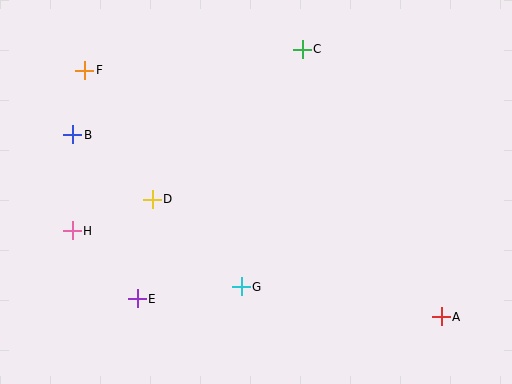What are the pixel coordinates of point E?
Point E is at (137, 299).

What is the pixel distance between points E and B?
The distance between E and B is 176 pixels.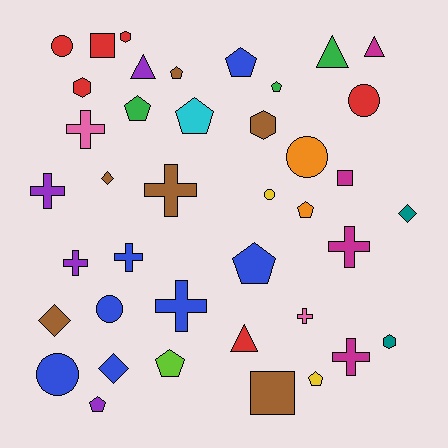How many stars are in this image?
There are no stars.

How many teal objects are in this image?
There are 2 teal objects.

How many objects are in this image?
There are 40 objects.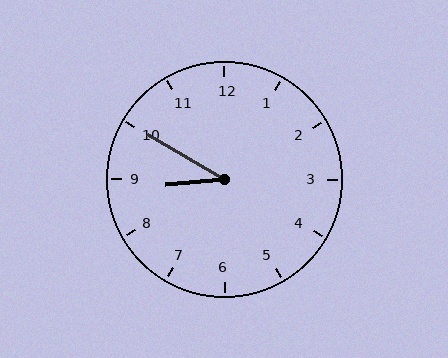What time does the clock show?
8:50.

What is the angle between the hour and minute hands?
Approximately 35 degrees.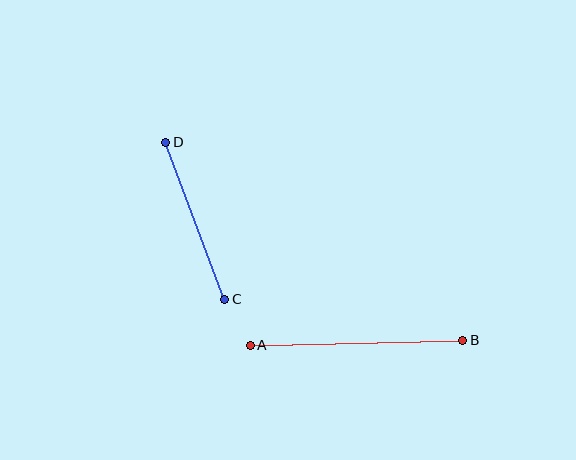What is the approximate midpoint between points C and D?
The midpoint is at approximately (195, 221) pixels.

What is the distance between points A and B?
The distance is approximately 213 pixels.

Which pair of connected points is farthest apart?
Points A and B are farthest apart.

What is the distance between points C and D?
The distance is approximately 168 pixels.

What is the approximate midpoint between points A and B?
The midpoint is at approximately (356, 343) pixels.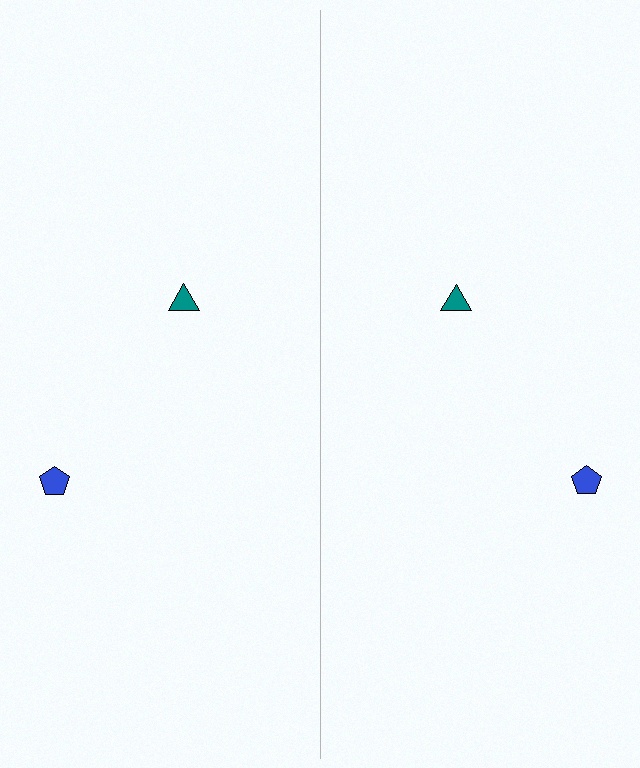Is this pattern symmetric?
Yes, this pattern has bilateral (reflection) symmetry.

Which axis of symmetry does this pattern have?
The pattern has a vertical axis of symmetry running through the center of the image.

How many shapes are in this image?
There are 4 shapes in this image.